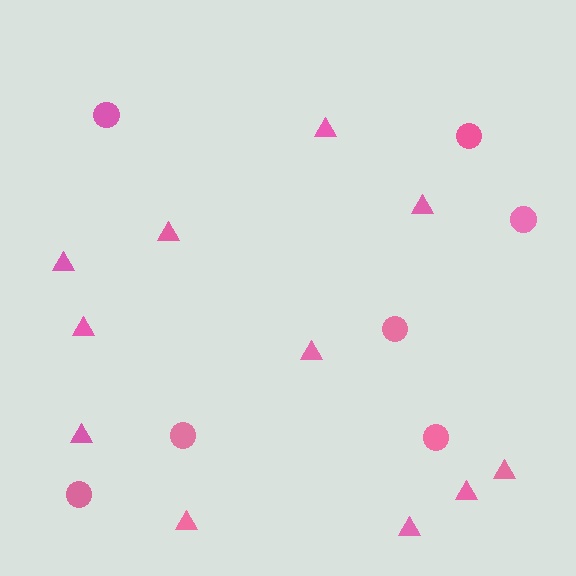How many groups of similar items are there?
There are 2 groups: one group of triangles (11) and one group of circles (7).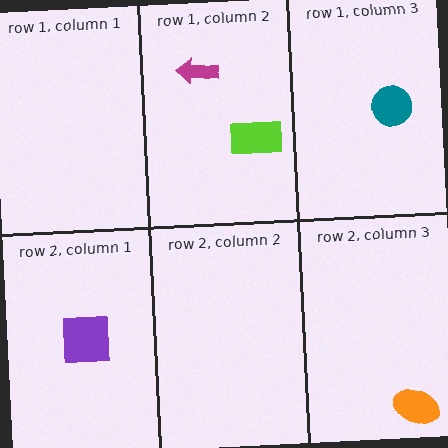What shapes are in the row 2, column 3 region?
The orange ellipse.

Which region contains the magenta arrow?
The row 1, column 2 region.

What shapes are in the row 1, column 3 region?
The teal circle.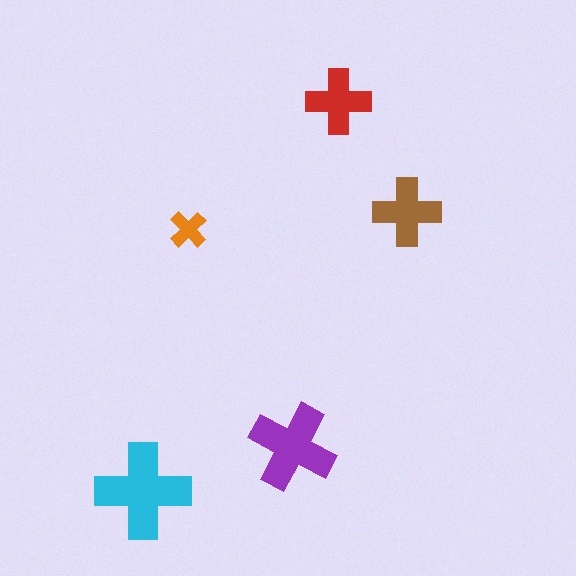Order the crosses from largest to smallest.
the cyan one, the purple one, the brown one, the red one, the orange one.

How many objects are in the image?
There are 5 objects in the image.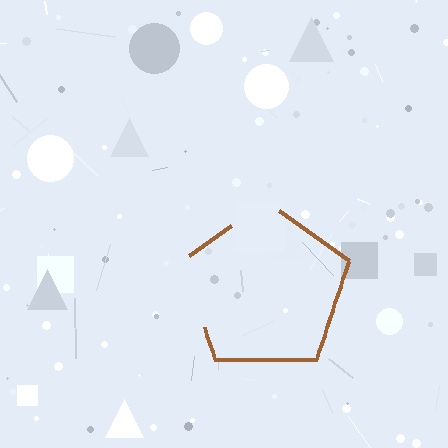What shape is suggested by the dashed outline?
The dashed outline suggests a pentagon.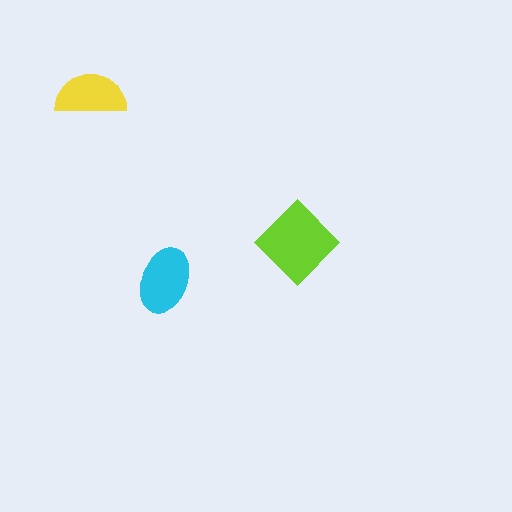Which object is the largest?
The lime diamond.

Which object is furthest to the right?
The lime diamond is rightmost.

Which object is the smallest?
The yellow semicircle.